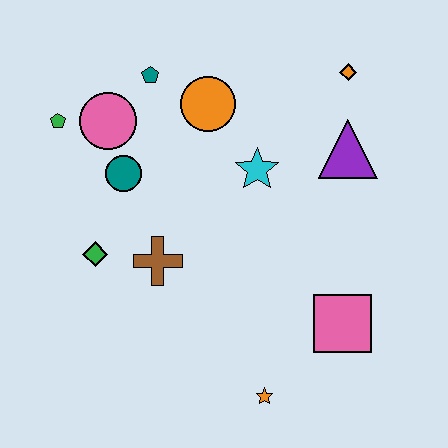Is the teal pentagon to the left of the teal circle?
No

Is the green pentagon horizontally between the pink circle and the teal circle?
No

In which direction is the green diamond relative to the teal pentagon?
The green diamond is below the teal pentagon.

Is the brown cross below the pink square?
No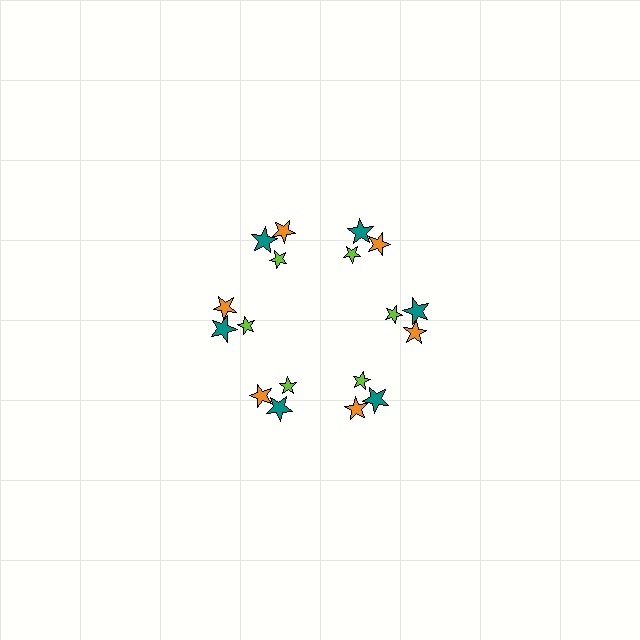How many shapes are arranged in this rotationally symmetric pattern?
There are 18 shapes, arranged in 6 groups of 3.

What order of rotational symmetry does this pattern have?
This pattern has 6-fold rotational symmetry.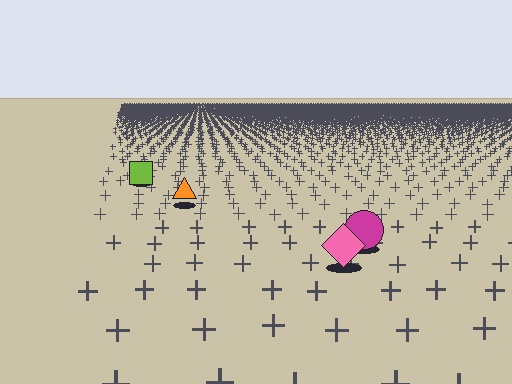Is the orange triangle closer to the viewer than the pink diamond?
No. The pink diamond is closer — you can tell from the texture gradient: the ground texture is coarser near it.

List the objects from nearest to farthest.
From nearest to farthest: the pink diamond, the magenta circle, the orange triangle, the lime square.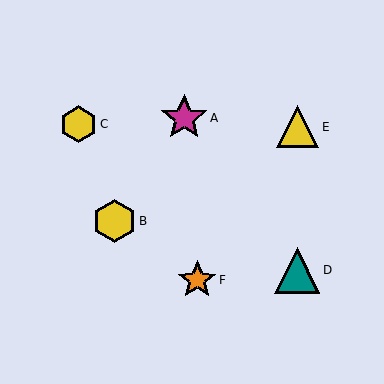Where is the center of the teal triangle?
The center of the teal triangle is at (297, 270).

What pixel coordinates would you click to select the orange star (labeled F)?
Click at (197, 280) to select the orange star F.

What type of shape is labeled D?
Shape D is a teal triangle.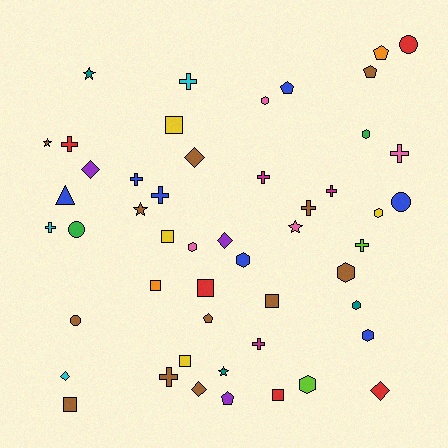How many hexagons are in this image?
There are 9 hexagons.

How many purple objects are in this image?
There are 3 purple objects.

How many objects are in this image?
There are 50 objects.